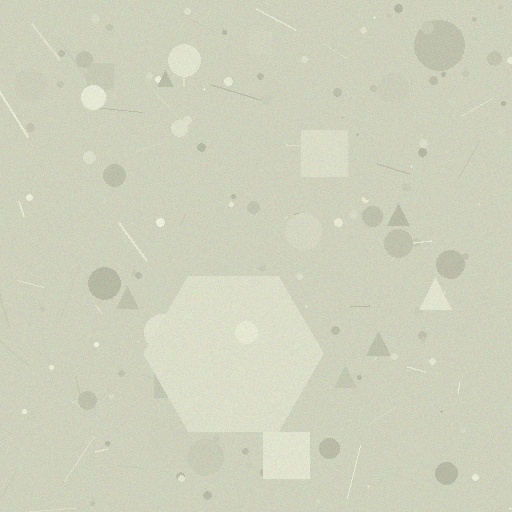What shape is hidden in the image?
A hexagon is hidden in the image.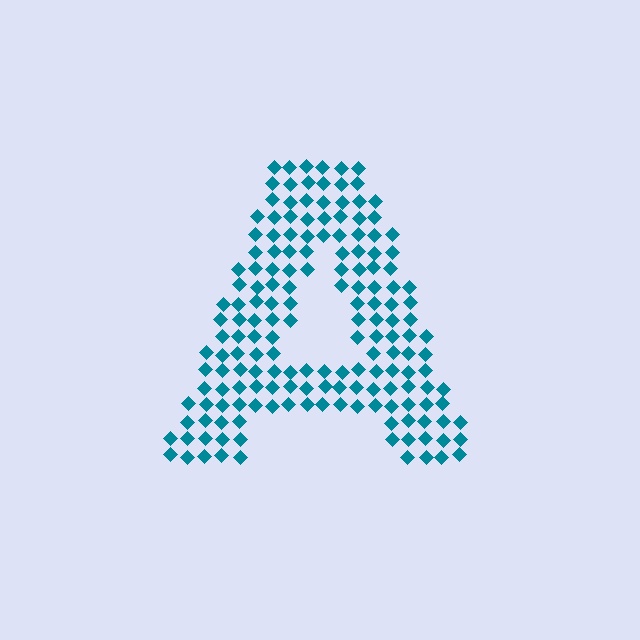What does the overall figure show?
The overall figure shows the letter A.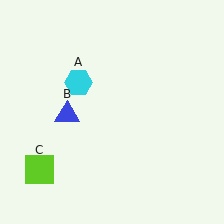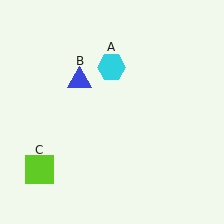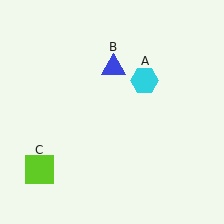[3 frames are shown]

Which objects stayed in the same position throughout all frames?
Lime square (object C) remained stationary.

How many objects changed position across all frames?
2 objects changed position: cyan hexagon (object A), blue triangle (object B).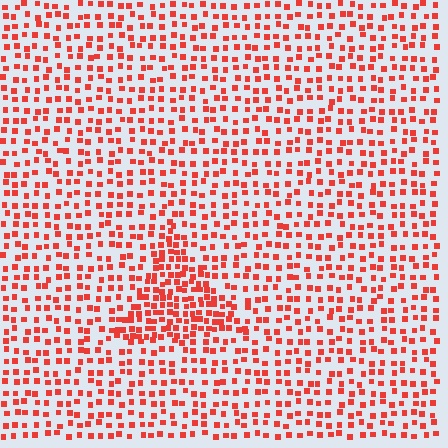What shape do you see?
I see a triangle.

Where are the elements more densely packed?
The elements are more densely packed inside the triangle boundary.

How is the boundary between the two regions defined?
The boundary is defined by a change in element density (approximately 1.9x ratio). All elements are the same color, size, and shape.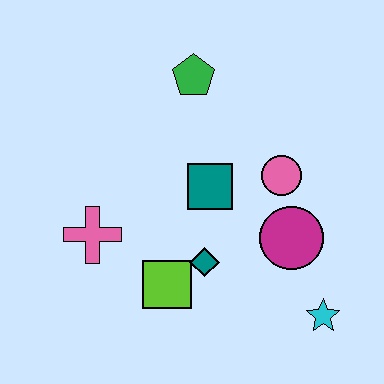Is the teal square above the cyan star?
Yes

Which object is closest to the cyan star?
The magenta circle is closest to the cyan star.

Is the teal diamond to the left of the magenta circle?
Yes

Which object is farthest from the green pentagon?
The cyan star is farthest from the green pentagon.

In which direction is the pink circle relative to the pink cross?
The pink circle is to the right of the pink cross.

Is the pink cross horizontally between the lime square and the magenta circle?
No